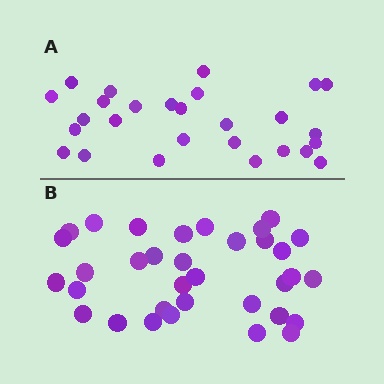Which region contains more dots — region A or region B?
Region B (the bottom region) has more dots.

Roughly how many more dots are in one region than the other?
Region B has roughly 8 or so more dots than region A.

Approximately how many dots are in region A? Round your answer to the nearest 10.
About 30 dots. (The exact count is 27, which rounds to 30.)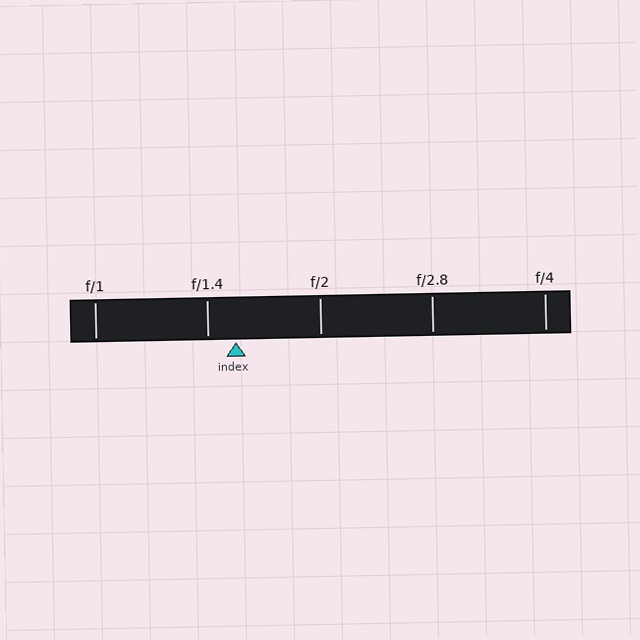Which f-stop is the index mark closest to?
The index mark is closest to f/1.4.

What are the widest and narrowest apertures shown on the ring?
The widest aperture shown is f/1 and the narrowest is f/4.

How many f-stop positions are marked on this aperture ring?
There are 5 f-stop positions marked.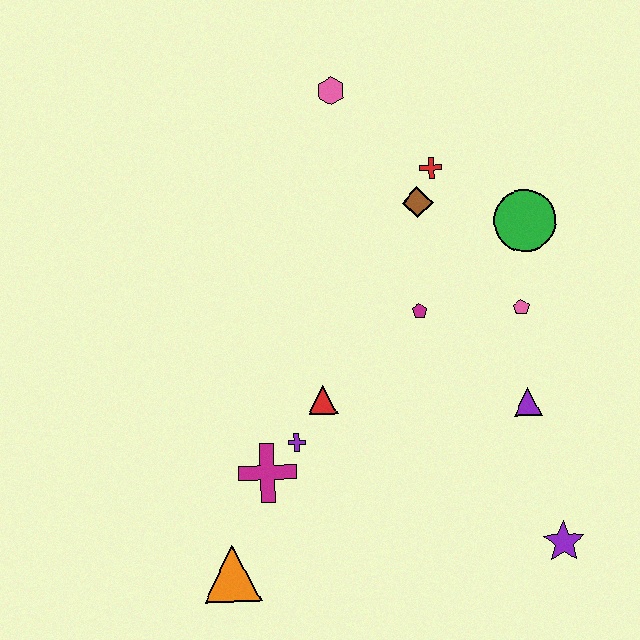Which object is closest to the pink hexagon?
The red cross is closest to the pink hexagon.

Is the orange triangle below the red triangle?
Yes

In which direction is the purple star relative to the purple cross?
The purple star is to the right of the purple cross.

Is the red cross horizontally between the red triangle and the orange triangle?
No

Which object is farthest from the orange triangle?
The pink hexagon is farthest from the orange triangle.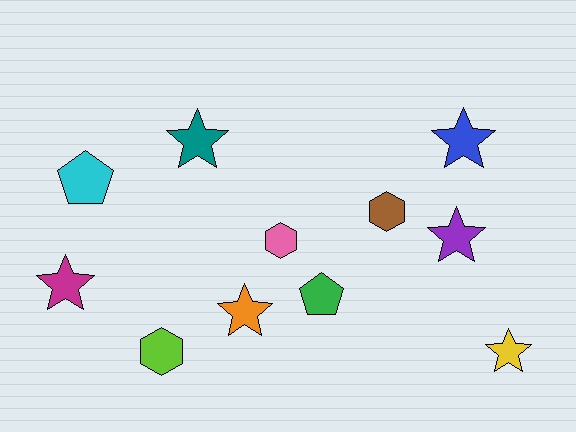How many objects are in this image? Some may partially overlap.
There are 11 objects.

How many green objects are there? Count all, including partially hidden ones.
There is 1 green object.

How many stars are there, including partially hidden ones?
There are 6 stars.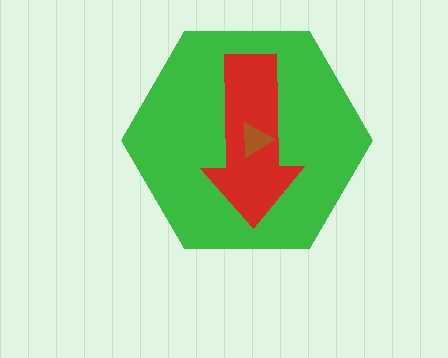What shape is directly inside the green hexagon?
The red arrow.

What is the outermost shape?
The green hexagon.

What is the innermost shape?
The brown triangle.